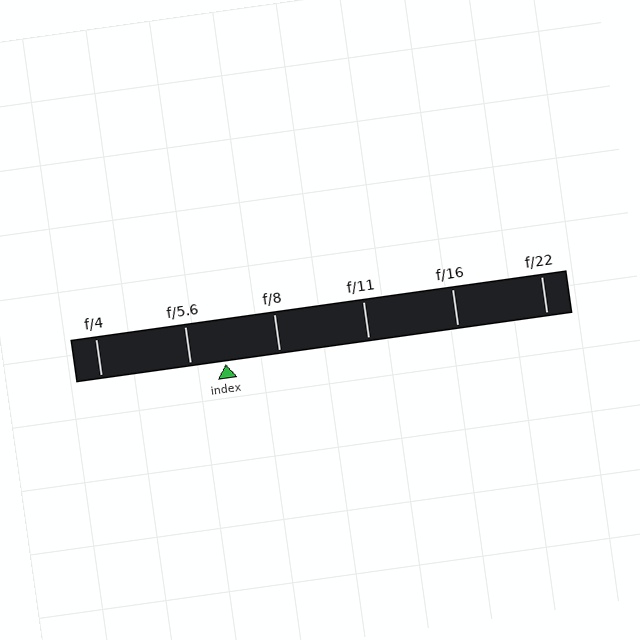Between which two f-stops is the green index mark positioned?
The index mark is between f/5.6 and f/8.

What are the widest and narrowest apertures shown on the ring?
The widest aperture shown is f/4 and the narrowest is f/22.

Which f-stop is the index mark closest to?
The index mark is closest to f/5.6.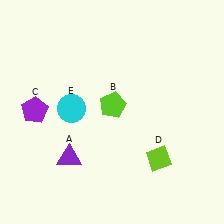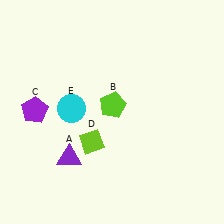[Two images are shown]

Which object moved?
The lime diamond (D) moved left.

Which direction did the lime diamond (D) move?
The lime diamond (D) moved left.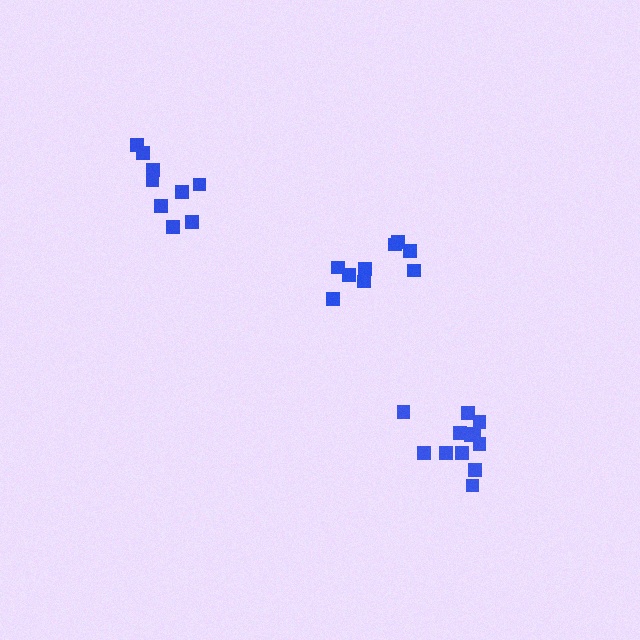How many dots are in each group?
Group 1: 9 dots, Group 2: 9 dots, Group 3: 12 dots (30 total).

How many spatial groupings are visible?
There are 3 spatial groupings.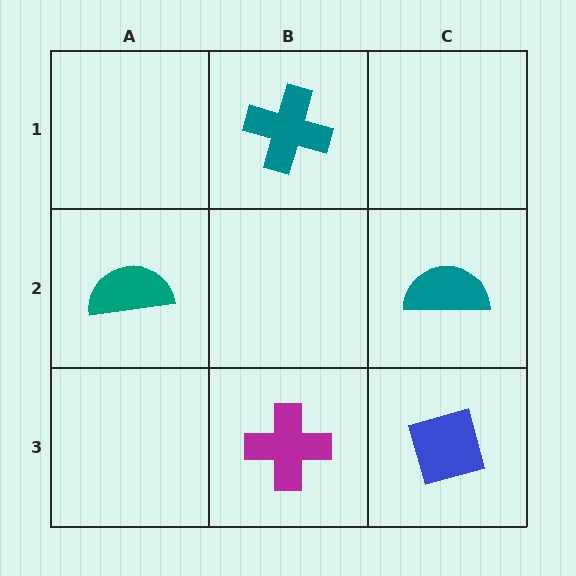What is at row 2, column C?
A teal semicircle.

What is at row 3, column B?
A magenta cross.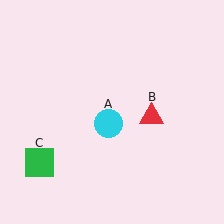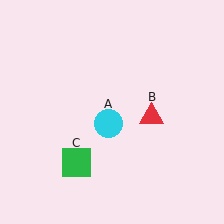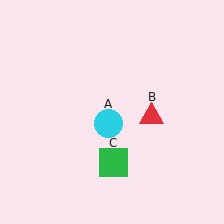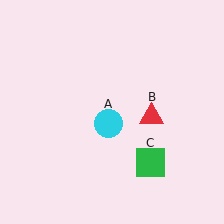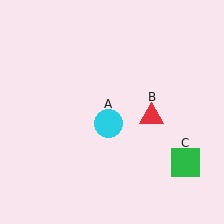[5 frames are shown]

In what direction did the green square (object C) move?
The green square (object C) moved right.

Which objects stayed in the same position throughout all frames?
Cyan circle (object A) and red triangle (object B) remained stationary.